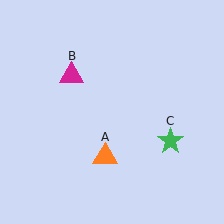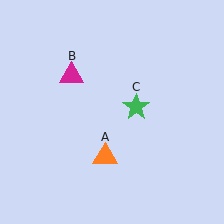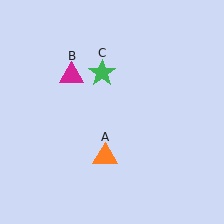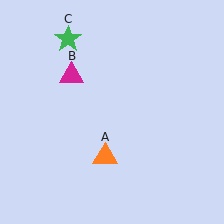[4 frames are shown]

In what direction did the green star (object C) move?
The green star (object C) moved up and to the left.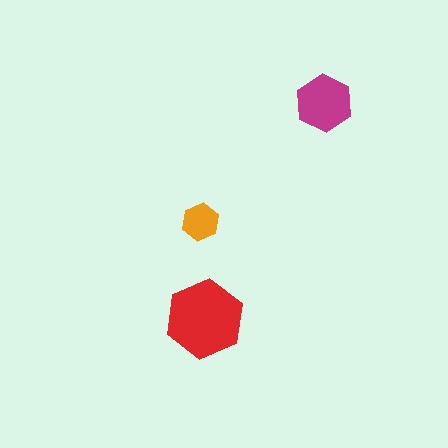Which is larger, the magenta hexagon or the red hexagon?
The red one.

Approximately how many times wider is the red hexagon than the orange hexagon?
About 2 times wider.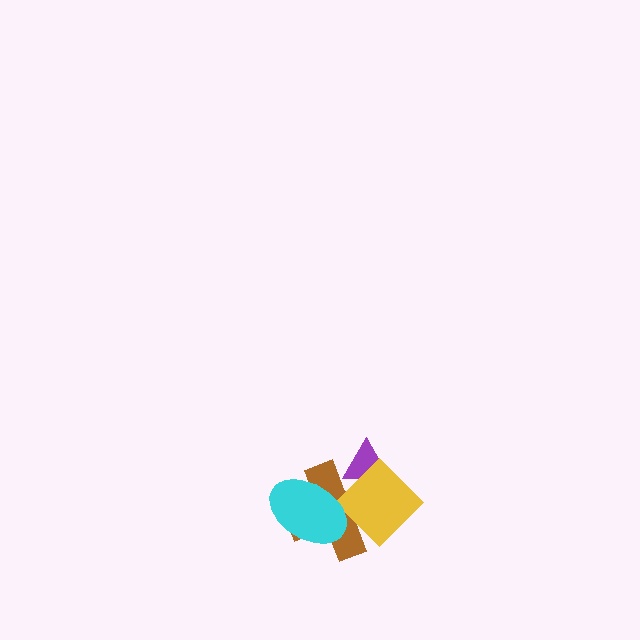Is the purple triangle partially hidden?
Yes, it is partially covered by another shape.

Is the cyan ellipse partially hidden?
No, no other shape covers it.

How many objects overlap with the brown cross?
3 objects overlap with the brown cross.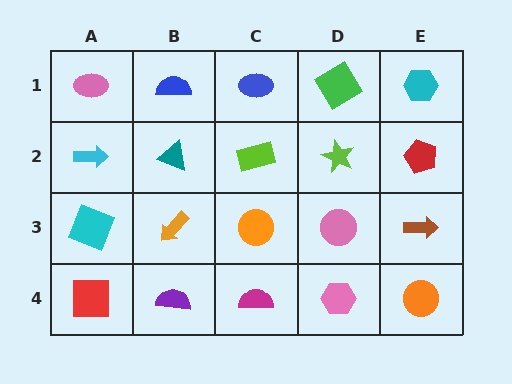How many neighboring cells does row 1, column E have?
2.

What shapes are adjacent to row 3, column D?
A lime star (row 2, column D), a pink hexagon (row 4, column D), an orange circle (row 3, column C), a brown arrow (row 3, column E).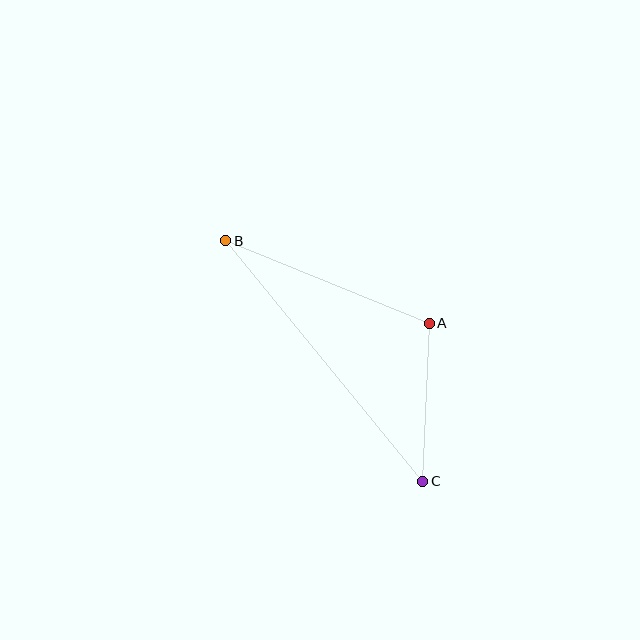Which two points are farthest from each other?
Points B and C are farthest from each other.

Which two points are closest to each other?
Points A and C are closest to each other.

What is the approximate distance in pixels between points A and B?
The distance between A and B is approximately 219 pixels.